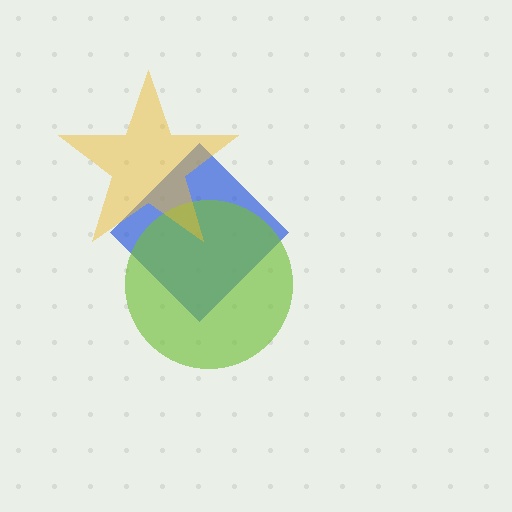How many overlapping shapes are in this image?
There are 3 overlapping shapes in the image.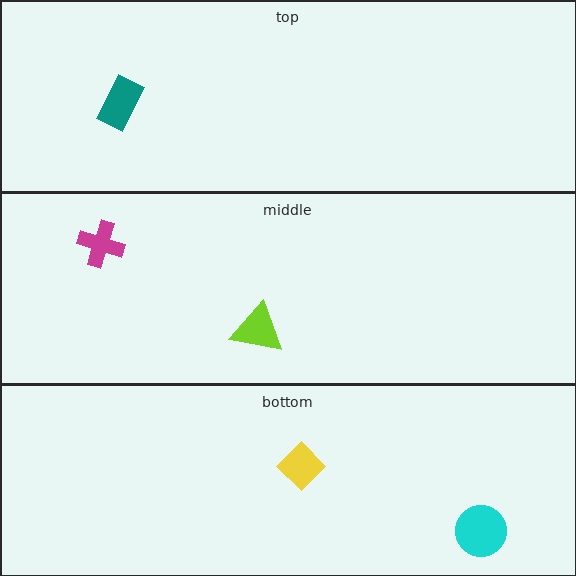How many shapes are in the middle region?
2.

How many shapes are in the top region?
1.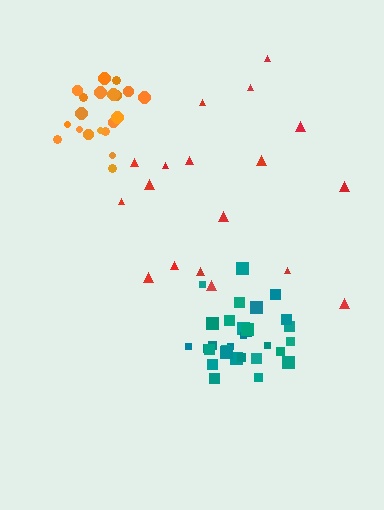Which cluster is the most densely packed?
Orange.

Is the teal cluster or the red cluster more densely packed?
Teal.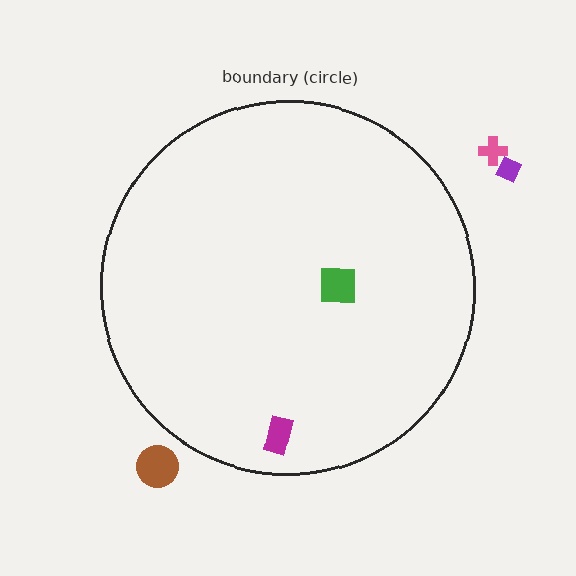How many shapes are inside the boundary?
2 inside, 3 outside.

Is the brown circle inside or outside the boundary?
Outside.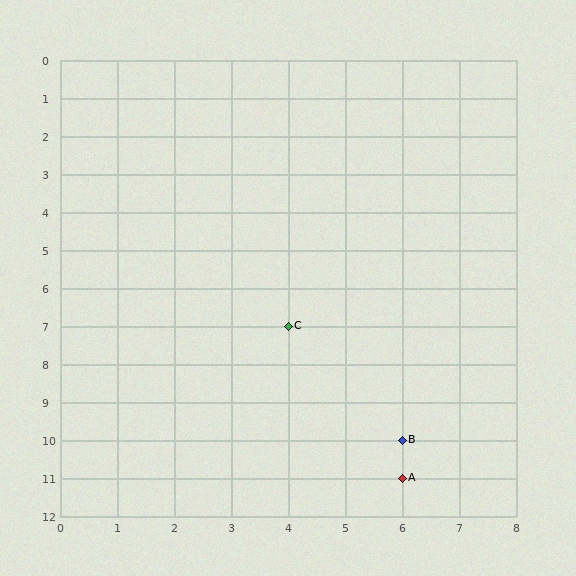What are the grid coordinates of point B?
Point B is at grid coordinates (6, 10).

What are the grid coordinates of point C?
Point C is at grid coordinates (4, 7).